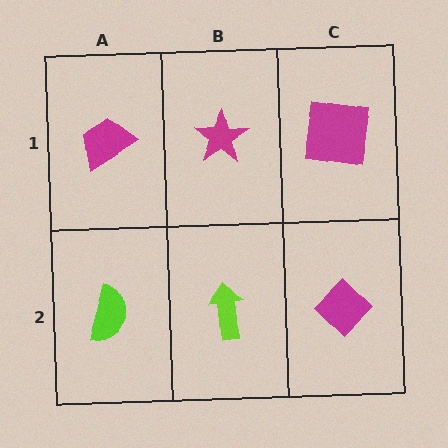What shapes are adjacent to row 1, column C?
A magenta diamond (row 2, column C), a magenta star (row 1, column B).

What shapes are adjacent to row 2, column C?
A magenta square (row 1, column C), a lime arrow (row 2, column B).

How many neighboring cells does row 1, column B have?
3.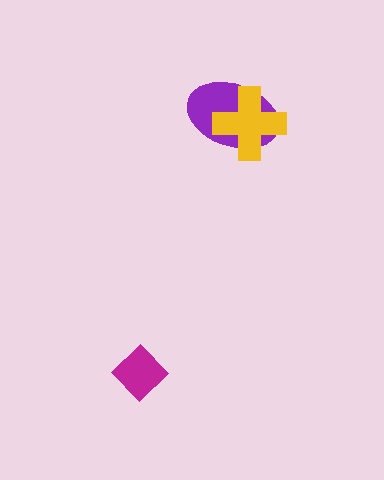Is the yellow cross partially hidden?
No, no other shape covers it.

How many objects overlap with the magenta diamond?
0 objects overlap with the magenta diamond.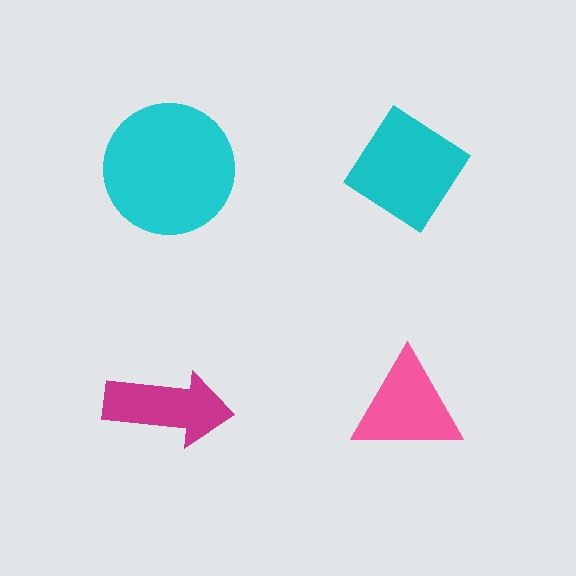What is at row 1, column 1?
A cyan circle.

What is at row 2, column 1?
A magenta arrow.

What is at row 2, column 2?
A pink triangle.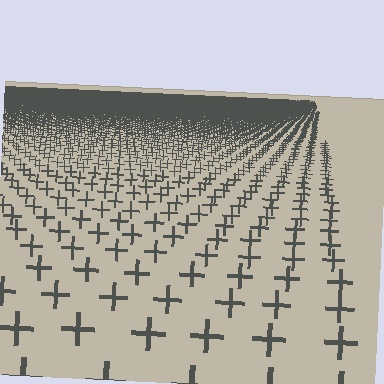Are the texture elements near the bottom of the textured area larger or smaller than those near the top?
Larger. Near the bottom, elements are closer to the viewer and appear at a bigger on-screen size.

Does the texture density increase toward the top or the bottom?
Density increases toward the top.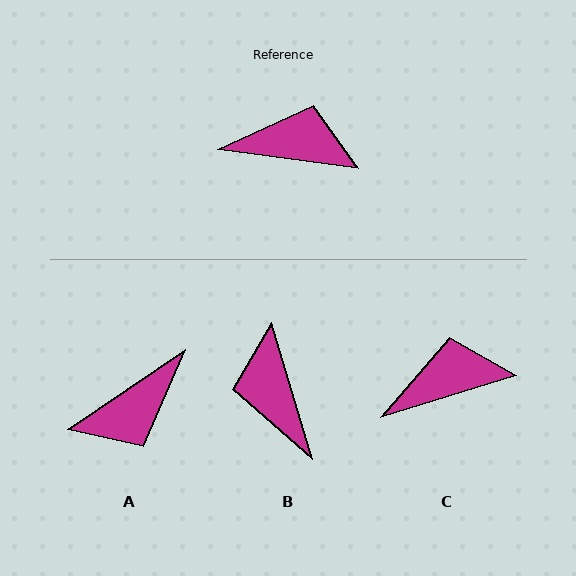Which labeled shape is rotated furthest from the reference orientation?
A, about 138 degrees away.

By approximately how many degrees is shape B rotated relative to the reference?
Approximately 114 degrees counter-clockwise.